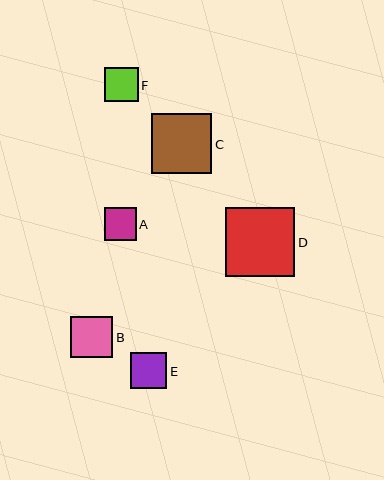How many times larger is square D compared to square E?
Square D is approximately 1.9 times the size of square E.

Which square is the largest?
Square D is the largest with a size of approximately 69 pixels.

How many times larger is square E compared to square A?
Square E is approximately 1.1 times the size of square A.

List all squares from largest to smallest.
From largest to smallest: D, C, B, E, F, A.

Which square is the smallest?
Square A is the smallest with a size of approximately 32 pixels.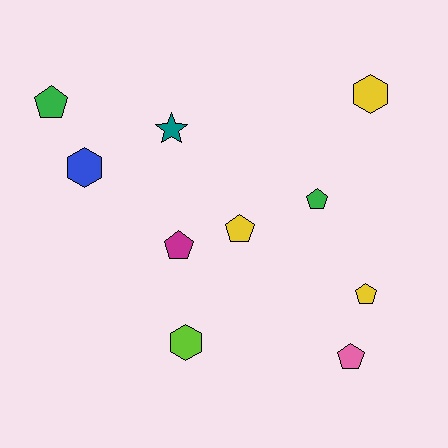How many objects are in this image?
There are 10 objects.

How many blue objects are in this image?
There is 1 blue object.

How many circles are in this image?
There are no circles.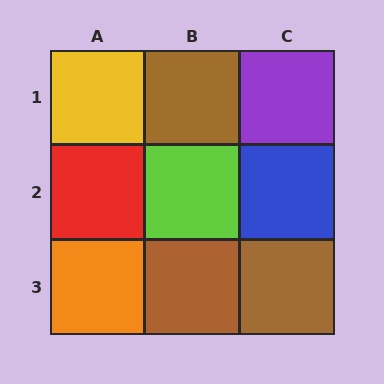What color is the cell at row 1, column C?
Purple.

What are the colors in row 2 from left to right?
Red, lime, blue.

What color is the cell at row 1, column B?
Brown.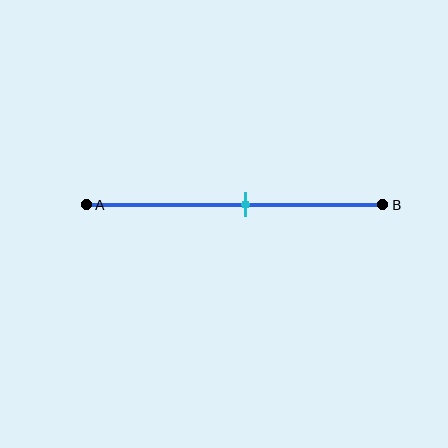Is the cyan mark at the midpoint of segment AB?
No, the mark is at about 55% from A, not at the 50% midpoint.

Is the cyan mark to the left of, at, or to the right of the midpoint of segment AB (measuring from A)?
The cyan mark is to the right of the midpoint of segment AB.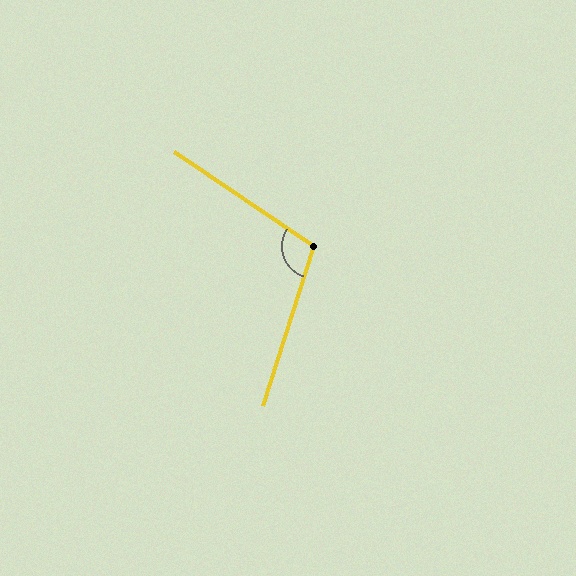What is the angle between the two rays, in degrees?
Approximately 106 degrees.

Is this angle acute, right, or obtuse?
It is obtuse.